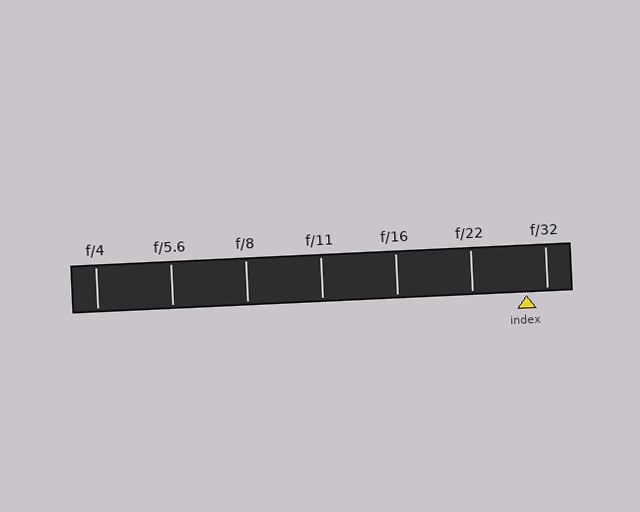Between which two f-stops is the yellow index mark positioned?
The index mark is between f/22 and f/32.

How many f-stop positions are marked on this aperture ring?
There are 7 f-stop positions marked.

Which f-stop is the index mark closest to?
The index mark is closest to f/32.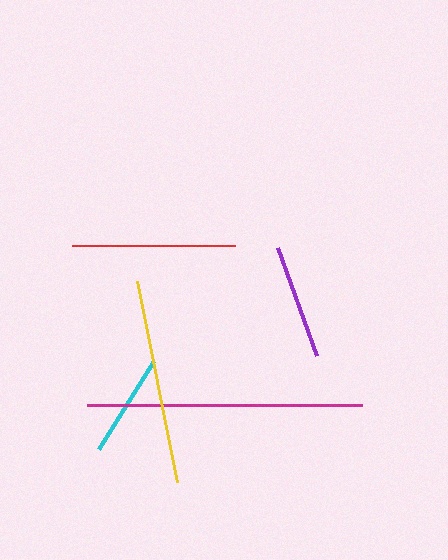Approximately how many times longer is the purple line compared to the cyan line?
The purple line is approximately 1.1 times the length of the cyan line.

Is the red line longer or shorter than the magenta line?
The magenta line is longer than the red line.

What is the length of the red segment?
The red segment is approximately 163 pixels long.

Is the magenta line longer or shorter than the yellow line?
The magenta line is longer than the yellow line.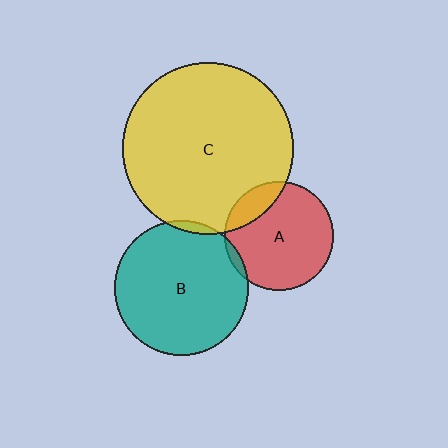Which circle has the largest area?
Circle C (yellow).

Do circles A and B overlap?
Yes.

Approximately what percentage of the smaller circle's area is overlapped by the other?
Approximately 5%.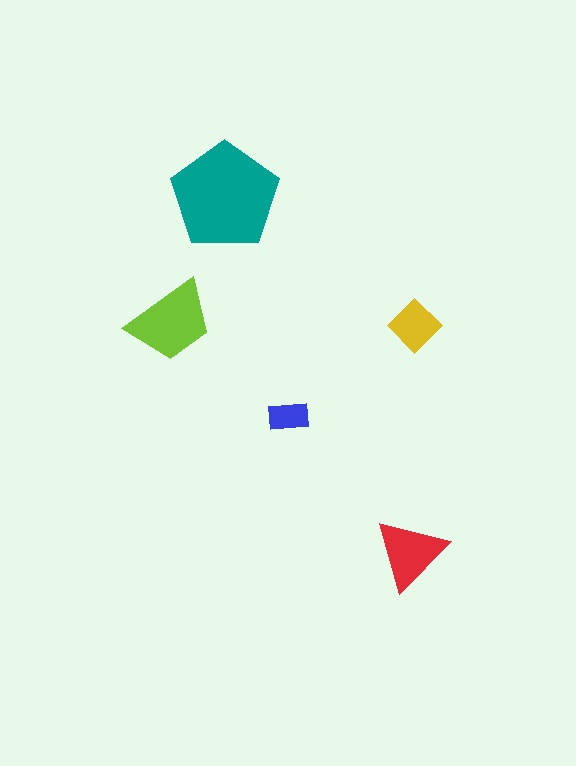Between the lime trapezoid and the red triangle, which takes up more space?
The lime trapezoid.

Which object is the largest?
The teal pentagon.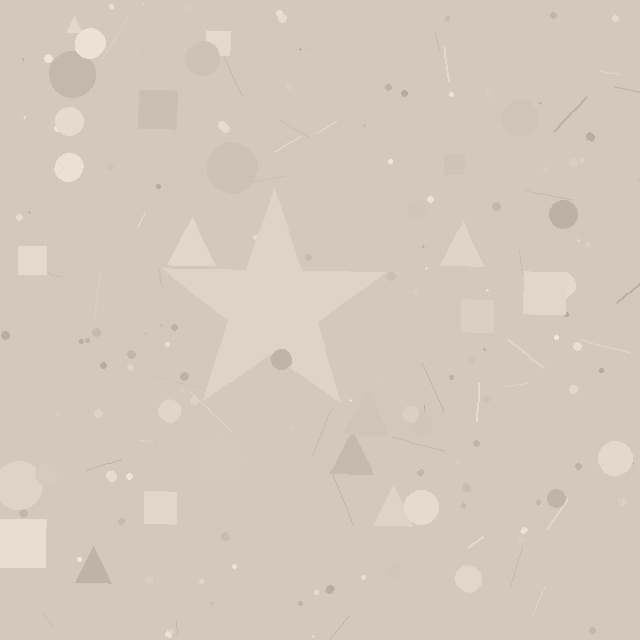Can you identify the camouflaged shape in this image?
The camouflaged shape is a star.